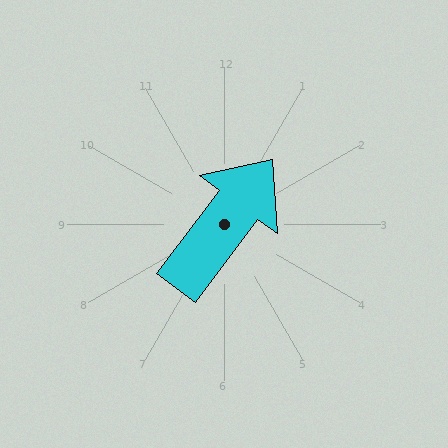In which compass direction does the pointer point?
Northeast.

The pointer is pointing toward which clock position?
Roughly 1 o'clock.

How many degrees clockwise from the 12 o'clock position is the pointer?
Approximately 37 degrees.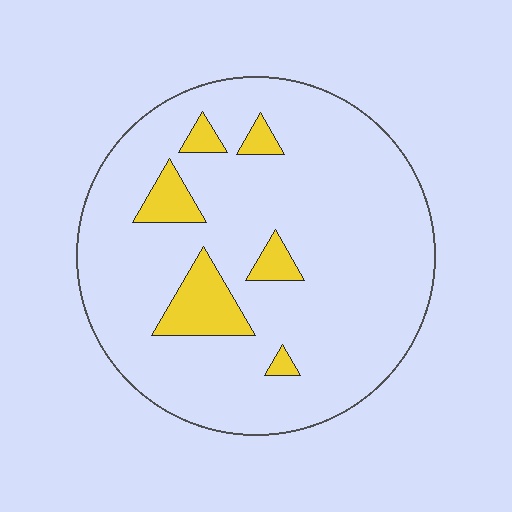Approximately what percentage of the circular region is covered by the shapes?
Approximately 10%.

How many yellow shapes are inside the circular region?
6.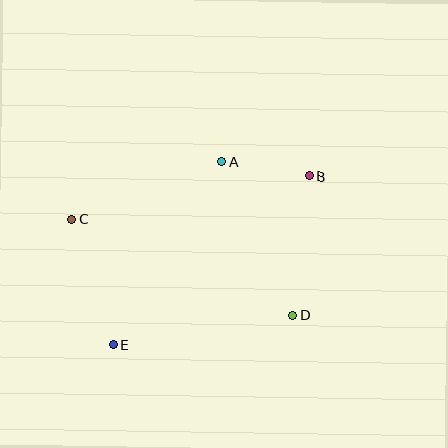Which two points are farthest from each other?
Points B and E are farthest from each other.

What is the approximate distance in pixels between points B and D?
The distance between B and D is approximately 141 pixels.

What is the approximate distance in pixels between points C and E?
The distance between C and E is approximately 133 pixels.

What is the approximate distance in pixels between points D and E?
The distance between D and E is approximately 182 pixels.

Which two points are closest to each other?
Points A and B are closest to each other.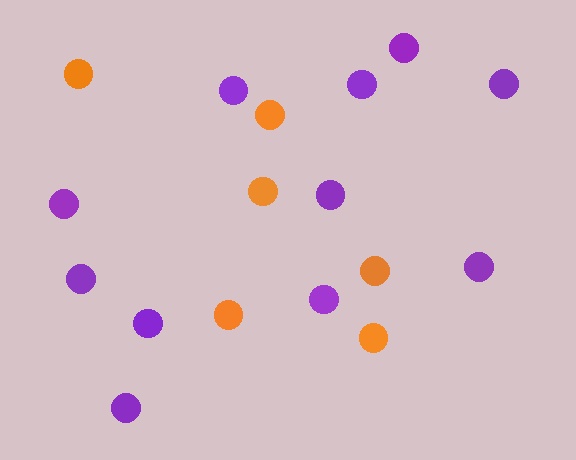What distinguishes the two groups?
There are 2 groups: one group of orange circles (6) and one group of purple circles (11).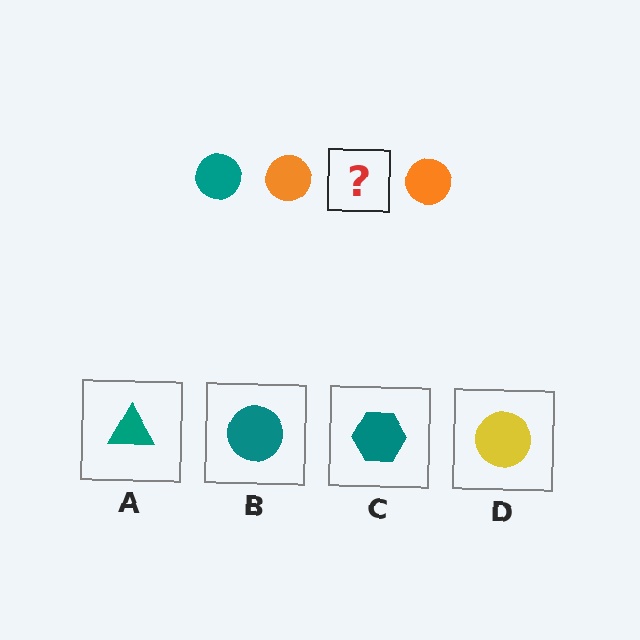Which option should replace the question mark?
Option B.